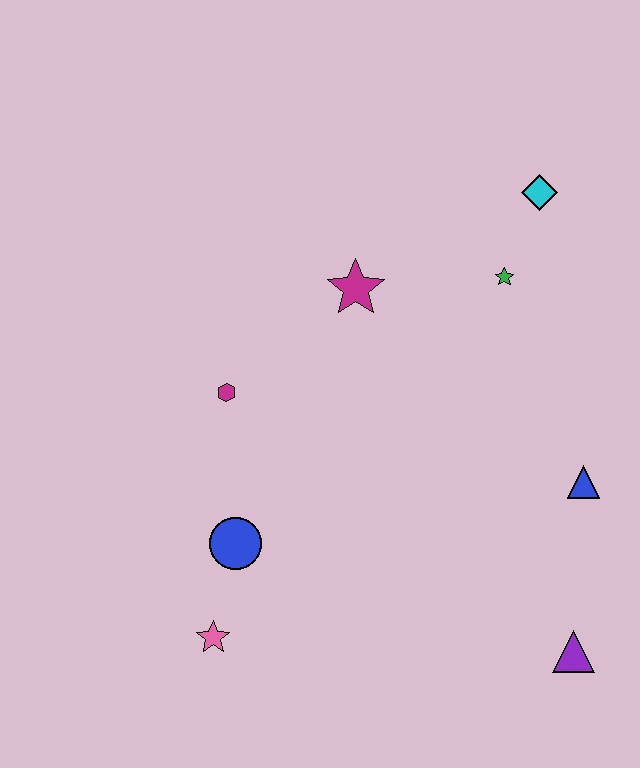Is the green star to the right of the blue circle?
Yes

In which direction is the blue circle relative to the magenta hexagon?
The blue circle is below the magenta hexagon.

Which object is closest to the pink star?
The blue circle is closest to the pink star.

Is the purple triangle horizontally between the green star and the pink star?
No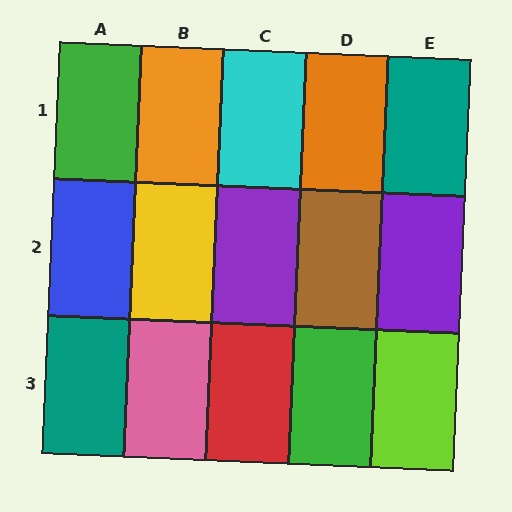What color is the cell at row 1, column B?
Orange.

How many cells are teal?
2 cells are teal.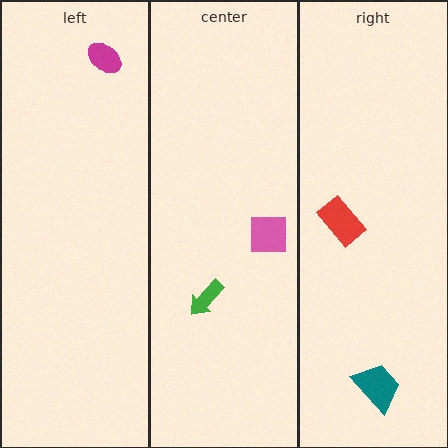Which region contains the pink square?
The center region.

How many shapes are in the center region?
2.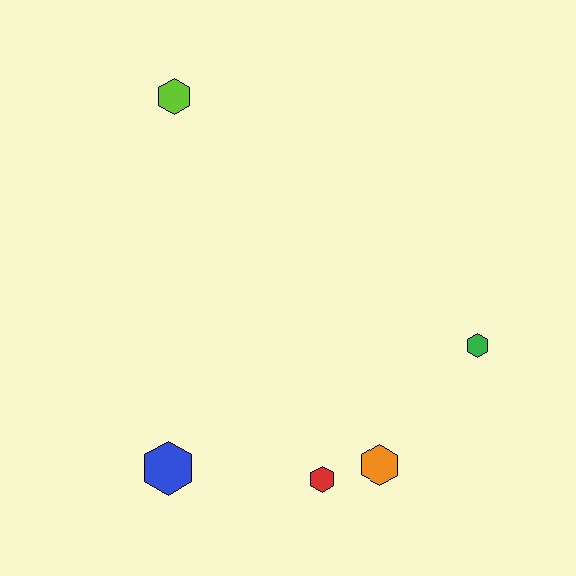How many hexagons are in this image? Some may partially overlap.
There are 5 hexagons.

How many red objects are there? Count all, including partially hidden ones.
There is 1 red object.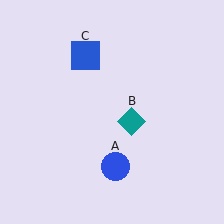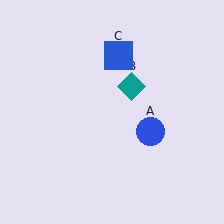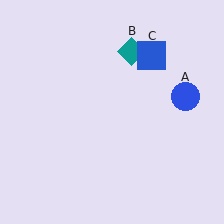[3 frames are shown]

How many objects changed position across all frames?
3 objects changed position: blue circle (object A), teal diamond (object B), blue square (object C).